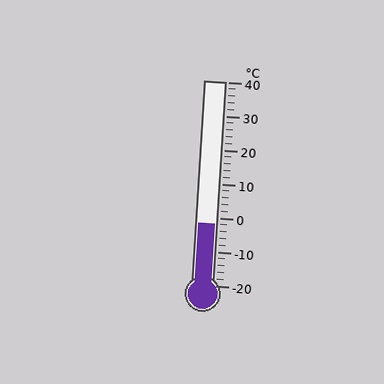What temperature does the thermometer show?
The thermometer shows approximately -2°C.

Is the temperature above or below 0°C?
The temperature is below 0°C.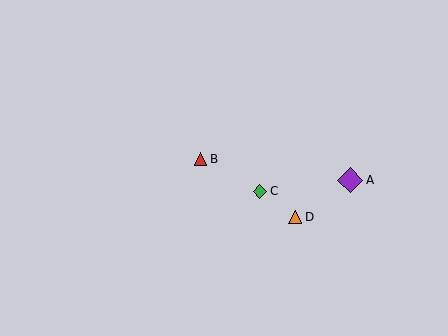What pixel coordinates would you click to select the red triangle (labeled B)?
Click at (201, 159) to select the red triangle B.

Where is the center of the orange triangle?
The center of the orange triangle is at (295, 217).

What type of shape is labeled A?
Shape A is a purple diamond.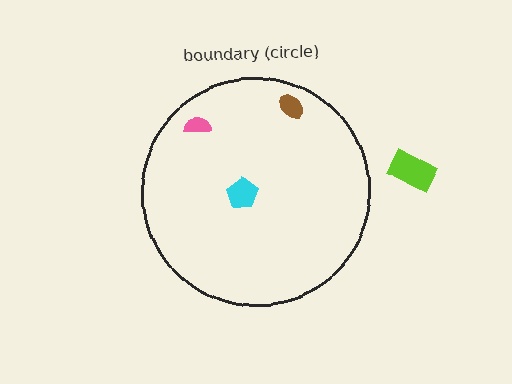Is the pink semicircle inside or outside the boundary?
Inside.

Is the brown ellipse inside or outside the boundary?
Inside.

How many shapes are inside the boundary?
3 inside, 1 outside.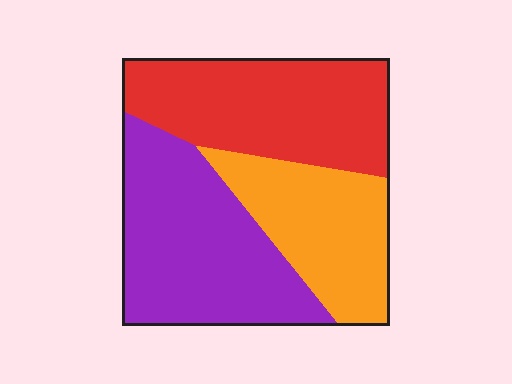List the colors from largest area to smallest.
From largest to smallest: purple, red, orange.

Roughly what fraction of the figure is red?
Red takes up about one third (1/3) of the figure.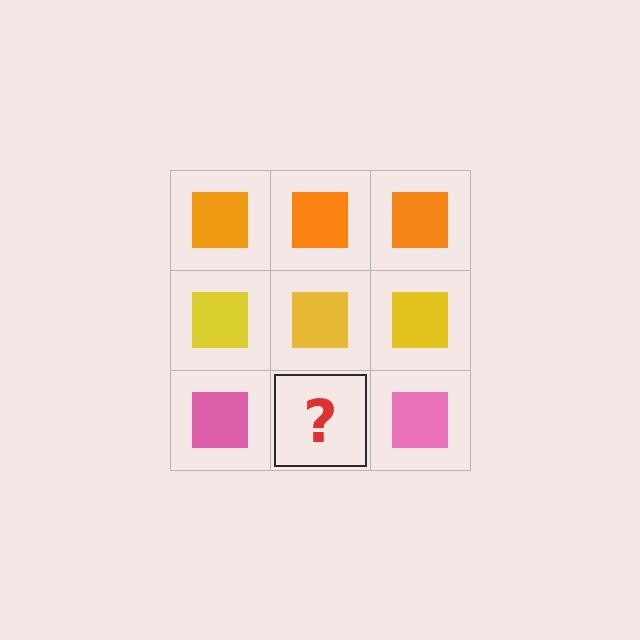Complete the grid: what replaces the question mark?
The question mark should be replaced with a pink square.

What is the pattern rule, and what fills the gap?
The rule is that each row has a consistent color. The gap should be filled with a pink square.